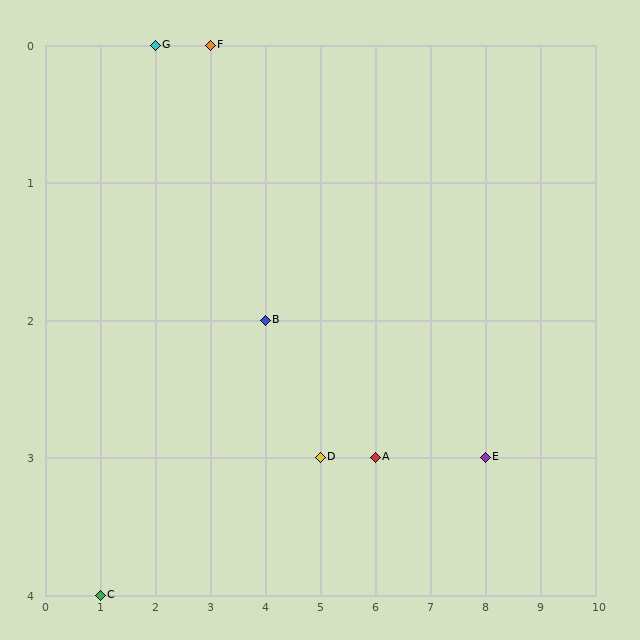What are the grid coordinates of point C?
Point C is at grid coordinates (1, 4).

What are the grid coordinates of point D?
Point D is at grid coordinates (5, 3).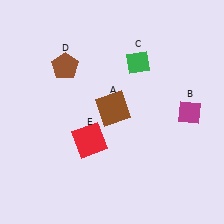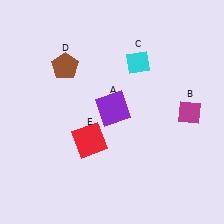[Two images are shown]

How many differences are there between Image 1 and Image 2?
There are 2 differences between the two images.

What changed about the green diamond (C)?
In Image 1, C is green. In Image 2, it changed to cyan.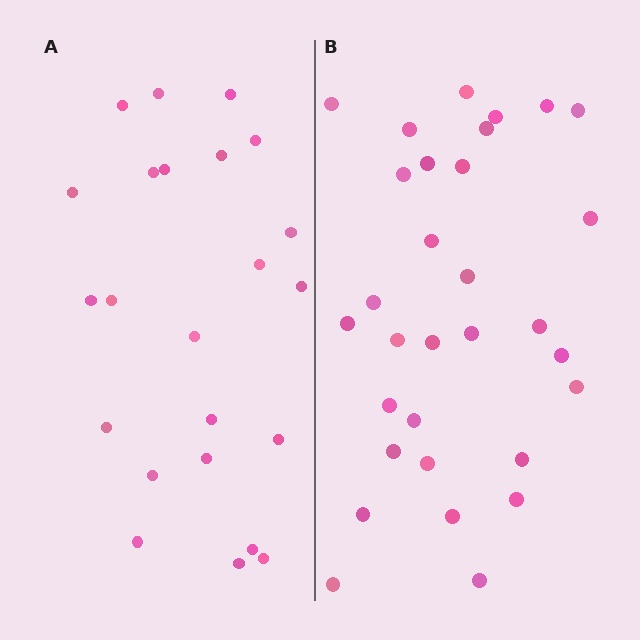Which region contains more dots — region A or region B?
Region B (the right region) has more dots.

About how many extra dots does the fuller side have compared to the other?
Region B has roughly 8 or so more dots than region A.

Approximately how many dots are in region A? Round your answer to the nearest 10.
About 20 dots. (The exact count is 23, which rounds to 20.)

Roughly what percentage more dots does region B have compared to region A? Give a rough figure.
About 35% more.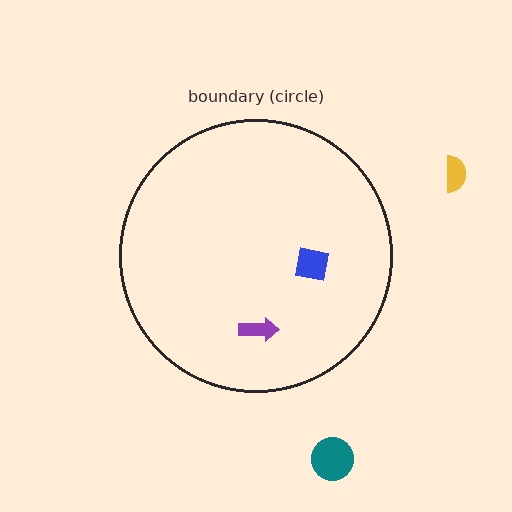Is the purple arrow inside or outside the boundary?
Inside.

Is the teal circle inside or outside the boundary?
Outside.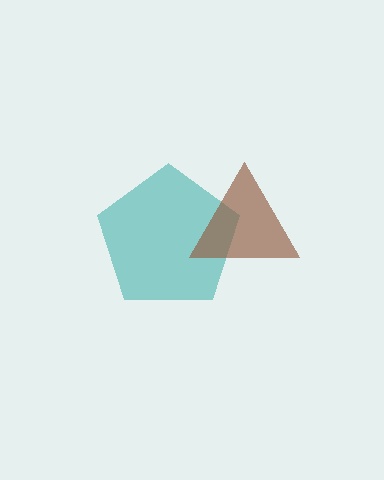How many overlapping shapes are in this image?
There are 2 overlapping shapes in the image.